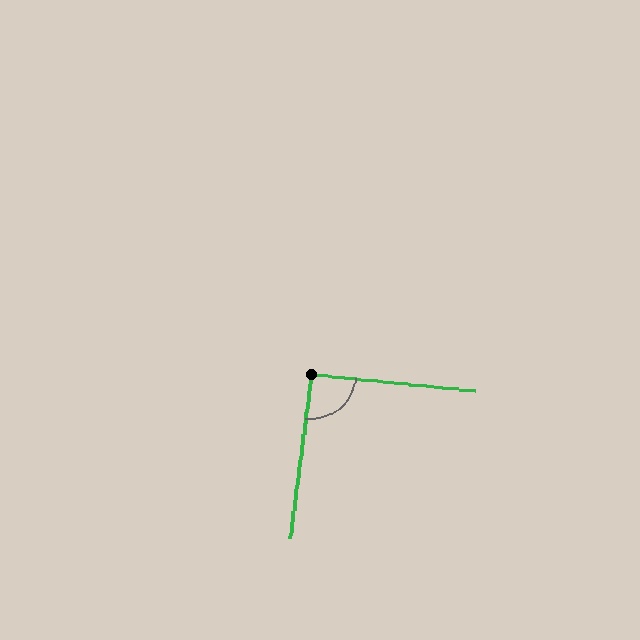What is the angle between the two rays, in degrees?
Approximately 92 degrees.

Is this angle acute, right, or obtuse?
It is approximately a right angle.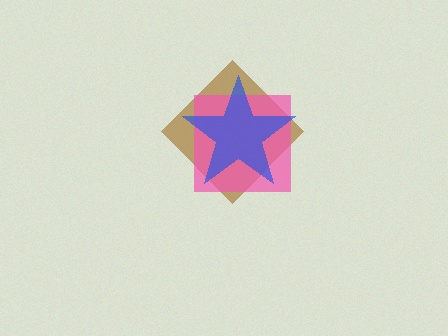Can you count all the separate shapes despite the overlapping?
Yes, there are 3 separate shapes.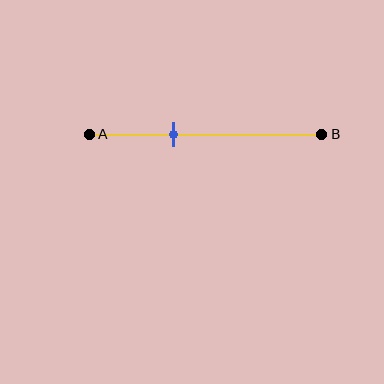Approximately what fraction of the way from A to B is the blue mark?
The blue mark is approximately 35% of the way from A to B.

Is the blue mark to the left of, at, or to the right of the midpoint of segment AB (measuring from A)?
The blue mark is to the left of the midpoint of segment AB.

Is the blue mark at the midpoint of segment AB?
No, the mark is at about 35% from A, not at the 50% midpoint.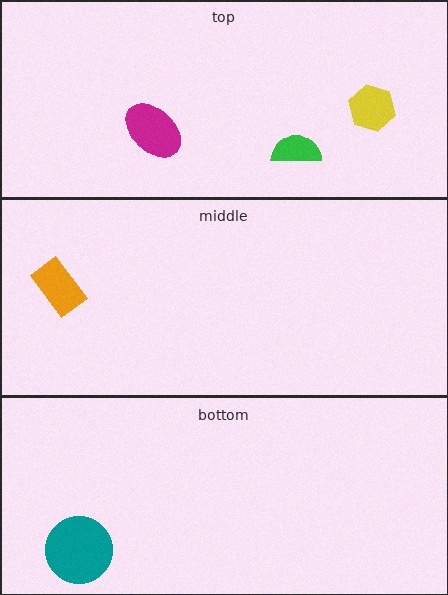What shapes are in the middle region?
The orange rectangle.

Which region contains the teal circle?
The bottom region.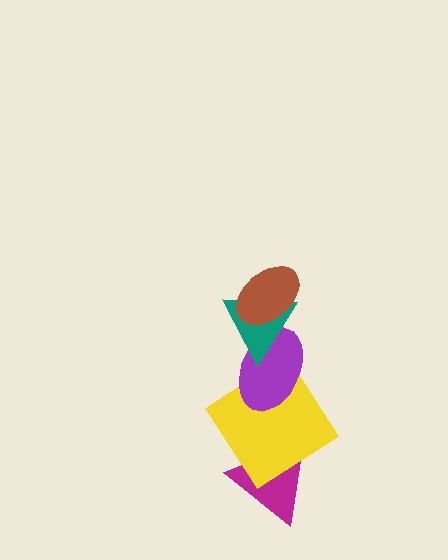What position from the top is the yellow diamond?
The yellow diamond is 4th from the top.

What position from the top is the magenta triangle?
The magenta triangle is 5th from the top.